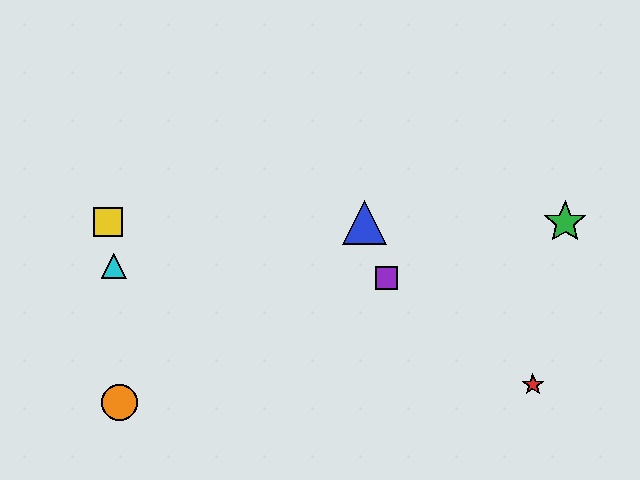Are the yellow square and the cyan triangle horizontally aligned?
No, the yellow square is at y≈222 and the cyan triangle is at y≈266.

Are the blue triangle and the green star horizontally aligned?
Yes, both are at y≈222.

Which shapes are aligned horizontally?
The blue triangle, the green star, the yellow square are aligned horizontally.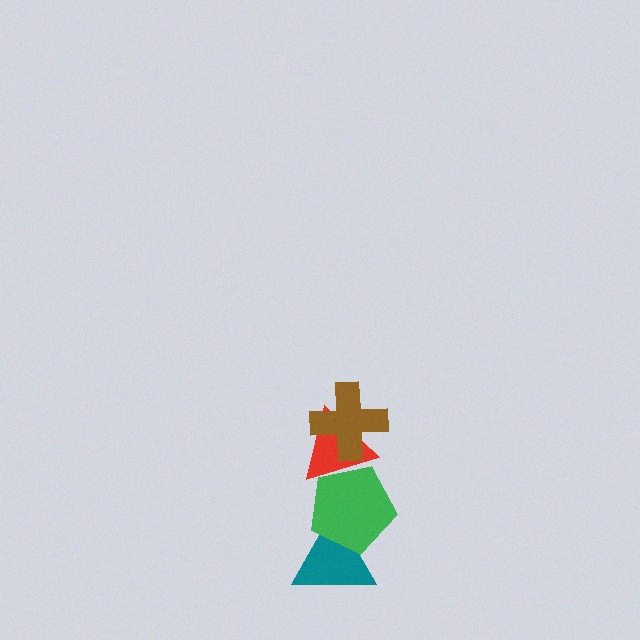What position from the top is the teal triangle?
The teal triangle is 4th from the top.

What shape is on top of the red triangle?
The brown cross is on top of the red triangle.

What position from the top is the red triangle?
The red triangle is 2nd from the top.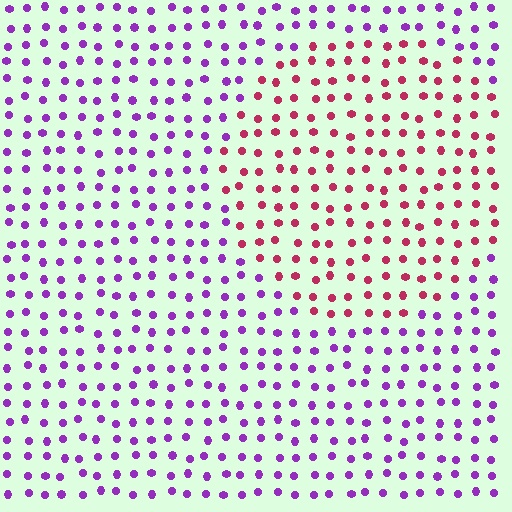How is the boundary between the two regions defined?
The boundary is defined purely by a slight shift in hue (about 56 degrees). Spacing, size, and orientation are identical on both sides.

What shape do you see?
I see a circle.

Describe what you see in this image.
The image is filled with small purple elements in a uniform arrangement. A circle-shaped region is visible where the elements are tinted to a slightly different hue, forming a subtle color boundary.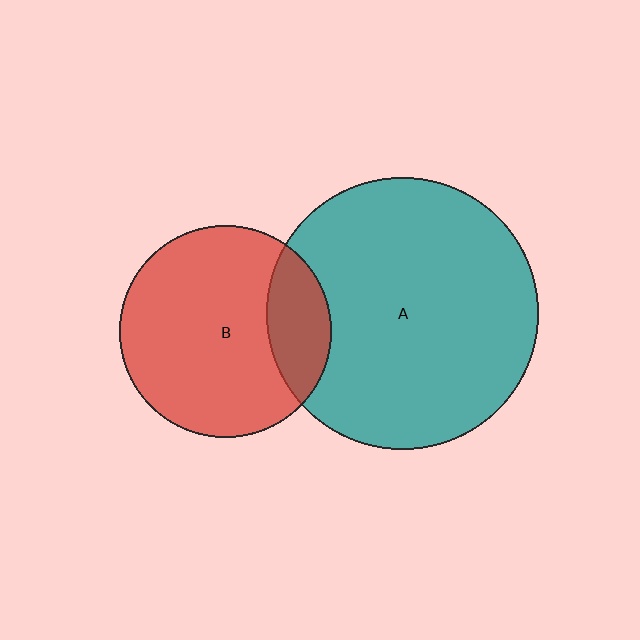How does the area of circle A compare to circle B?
Approximately 1.6 times.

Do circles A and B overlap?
Yes.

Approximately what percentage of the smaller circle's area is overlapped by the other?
Approximately 20%.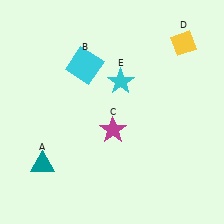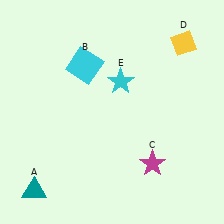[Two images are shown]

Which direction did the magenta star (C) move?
The magenta star (C) moved right.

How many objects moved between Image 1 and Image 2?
2 objects moved between the two images.